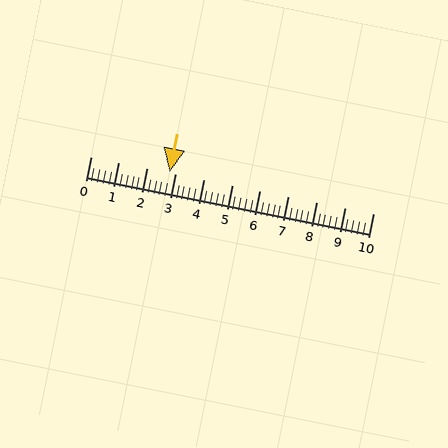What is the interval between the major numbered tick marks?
The major tick marks are spaced 1 units apart.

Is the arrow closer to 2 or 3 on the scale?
The arrow is closer to 3.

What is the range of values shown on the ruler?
The ruler shows values from 0 to 10.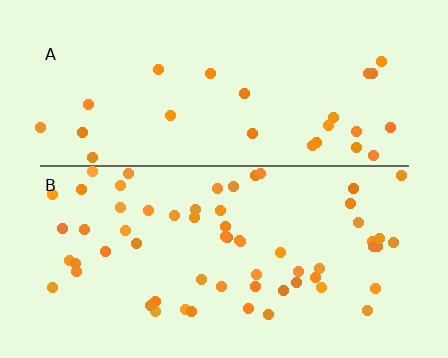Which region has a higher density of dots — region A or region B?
B (the bottom).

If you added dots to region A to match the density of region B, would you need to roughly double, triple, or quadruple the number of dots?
Approximately double.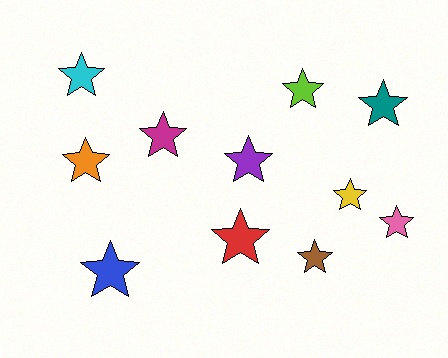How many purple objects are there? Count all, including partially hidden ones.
There is 1 purple object.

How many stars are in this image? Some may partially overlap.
There are 11 stars.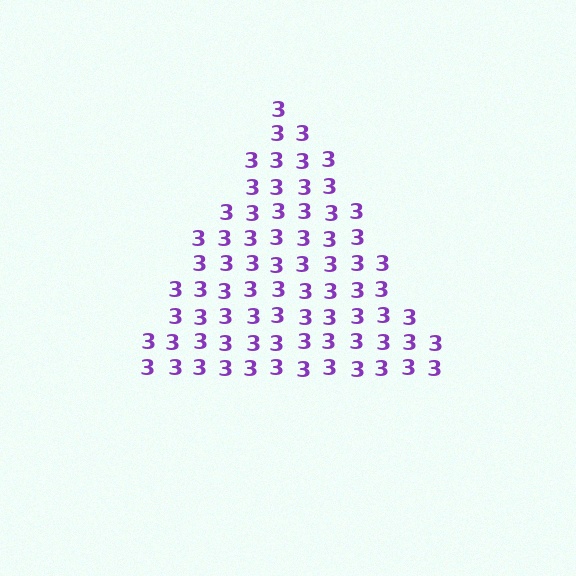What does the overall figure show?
The overall figure shows a triangle.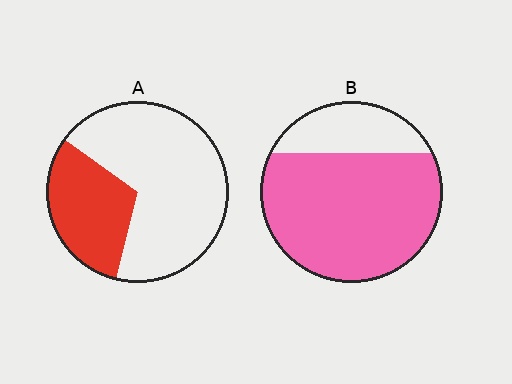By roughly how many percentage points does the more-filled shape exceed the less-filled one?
By roughly 45 percentage points (B over A).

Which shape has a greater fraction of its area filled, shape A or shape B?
Shape B.